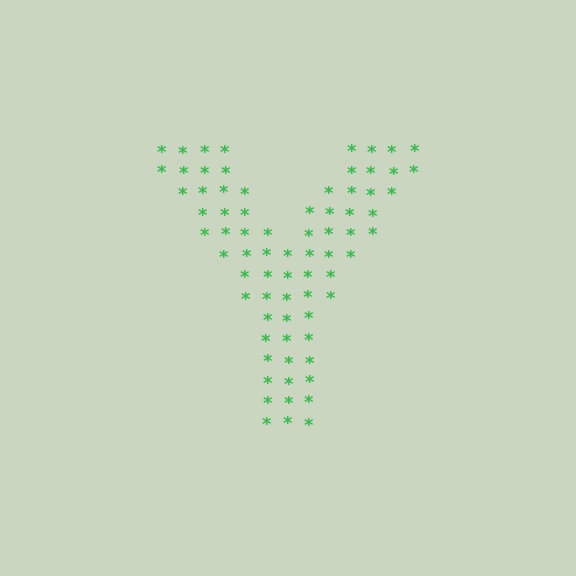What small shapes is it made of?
It is made of small asterisks.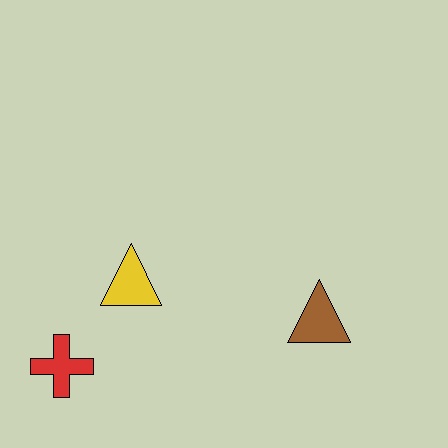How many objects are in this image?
There are 3 objects.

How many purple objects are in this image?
There are no purple objects.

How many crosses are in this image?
There is 1 cross.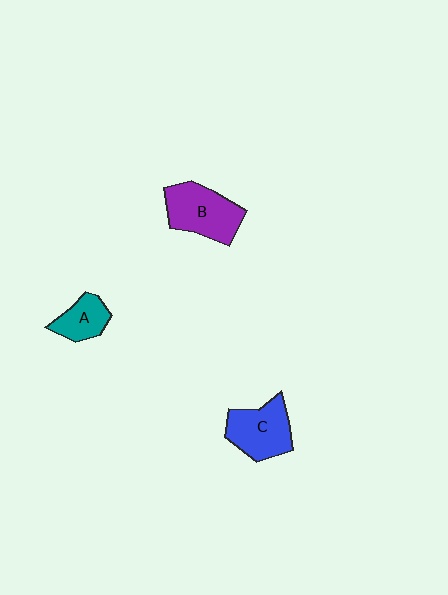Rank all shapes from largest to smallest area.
From largest to smallest: B (purple), C (blue), A (teal).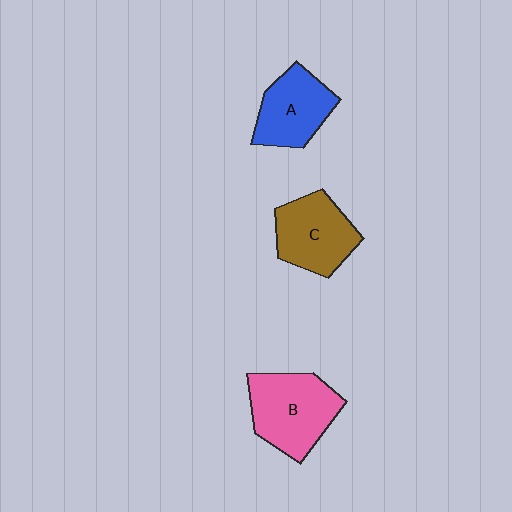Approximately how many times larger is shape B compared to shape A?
Approximately 1.3 times.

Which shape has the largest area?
Shape B (pink).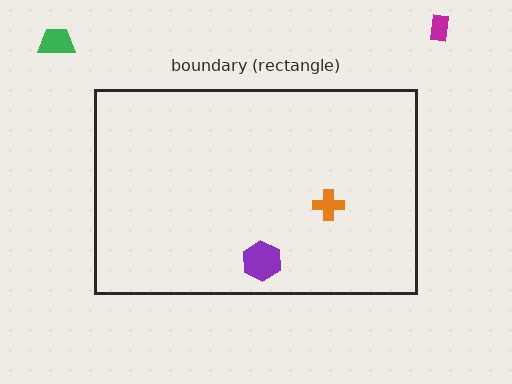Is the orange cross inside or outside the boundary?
Inside.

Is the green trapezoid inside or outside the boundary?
Outside.